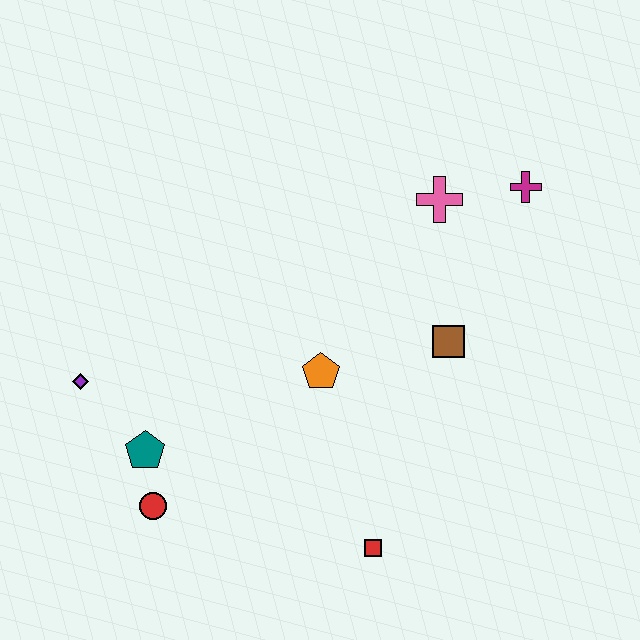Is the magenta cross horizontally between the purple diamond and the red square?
No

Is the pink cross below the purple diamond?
No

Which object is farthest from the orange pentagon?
The magenta cross is farthest from the orange pentagon.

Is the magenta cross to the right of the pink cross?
Yes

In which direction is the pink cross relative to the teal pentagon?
The pink cross is to the right of the teal pentagon.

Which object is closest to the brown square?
The orange pentagon is closest to the brown square.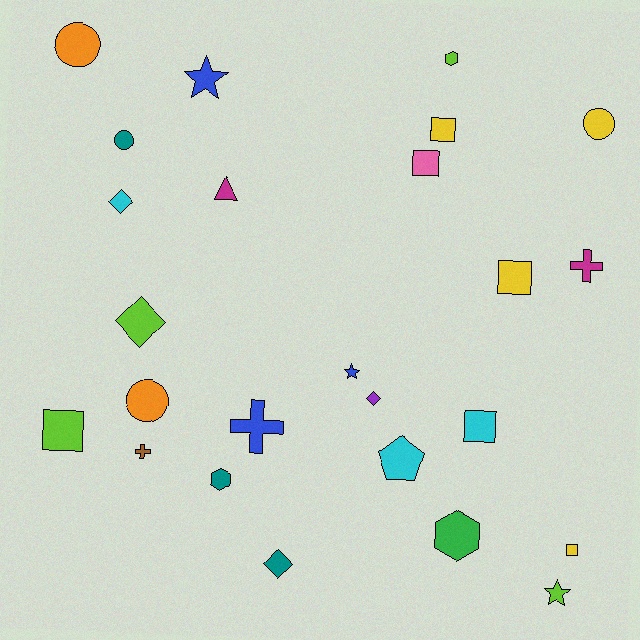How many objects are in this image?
There are 25 objects.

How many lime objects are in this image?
There are 4 lime objects.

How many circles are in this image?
There are 4 circles.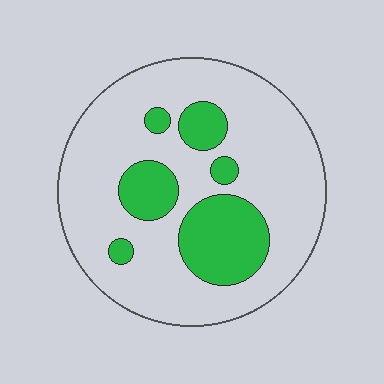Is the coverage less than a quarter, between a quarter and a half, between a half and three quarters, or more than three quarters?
Less than a quarter.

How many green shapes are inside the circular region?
6.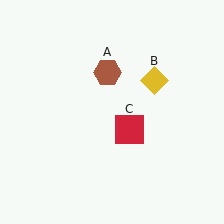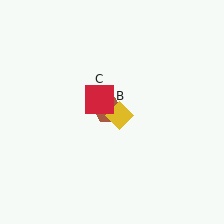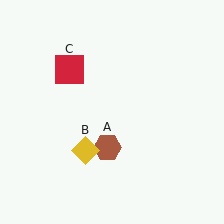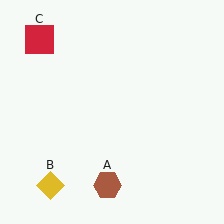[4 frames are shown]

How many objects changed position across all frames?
3 objects changed position: brown hexagon (object A), yellow diamond (object B), red square (object C).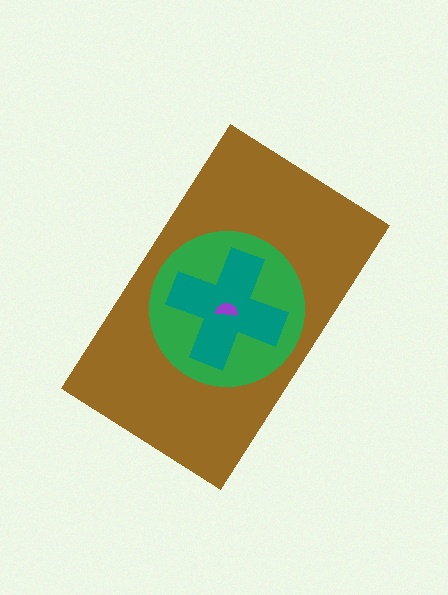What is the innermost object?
The purple semicircle.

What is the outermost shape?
The brown rectangle.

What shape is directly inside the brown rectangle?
The green circle.